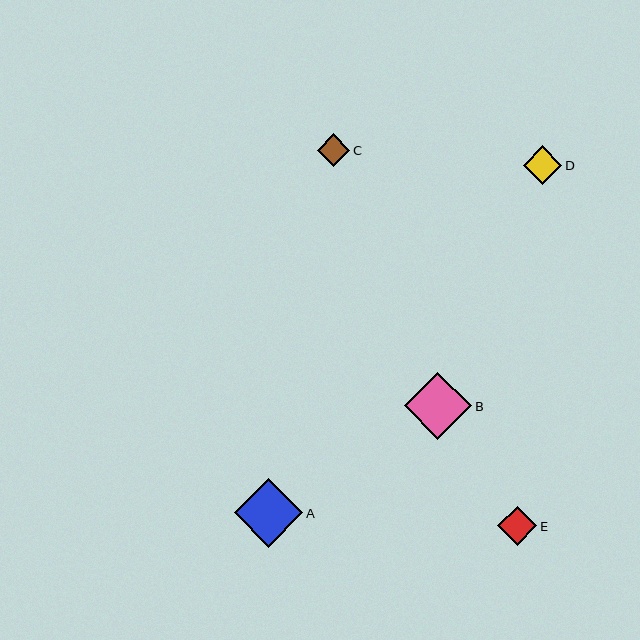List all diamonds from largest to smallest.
From largest to smallest: A, B, E, D, C.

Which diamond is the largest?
Diamond A is the largest with a size of approximately 69 pixels.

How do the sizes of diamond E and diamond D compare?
Diamond E and diamond D are approximately the same size.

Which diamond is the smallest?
Diamond C is the smallest with a size of approximately 33 pixels.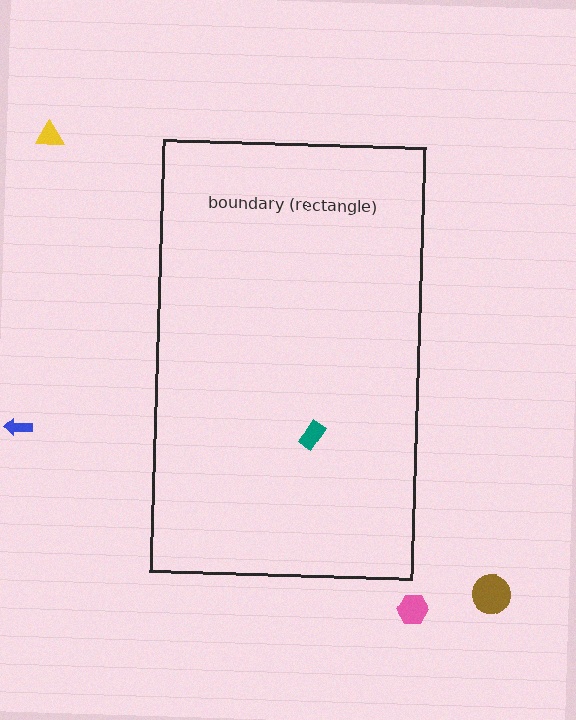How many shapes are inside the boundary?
1 inside, 4 outside.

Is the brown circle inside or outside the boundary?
Outside.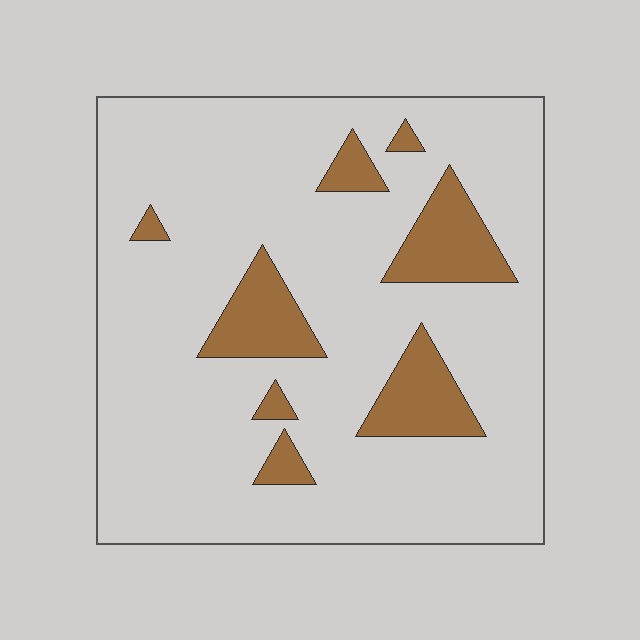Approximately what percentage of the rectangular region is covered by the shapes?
Approximately 15%.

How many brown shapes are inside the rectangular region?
8.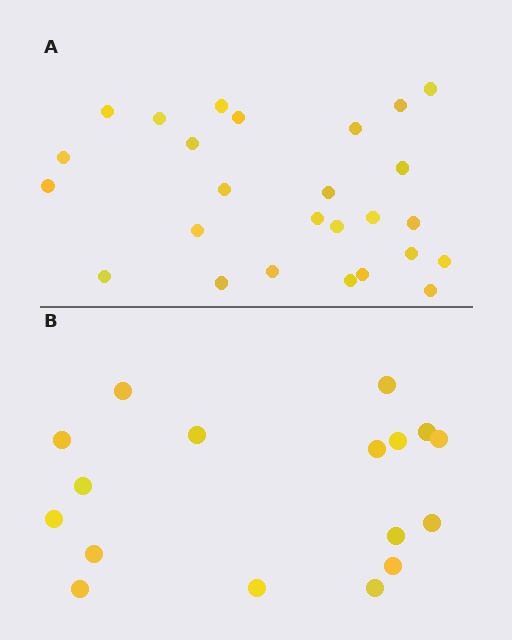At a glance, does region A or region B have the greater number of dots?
Region A (the top region) has more dots.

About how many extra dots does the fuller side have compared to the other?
Region A has roughly 8 or so more dots than region B.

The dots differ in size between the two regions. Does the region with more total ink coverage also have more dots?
No. Region B has more total ink coverage because its dots are larger, but region A actually contains more individual dots. Total area can be misleading — the number of items is what matters here.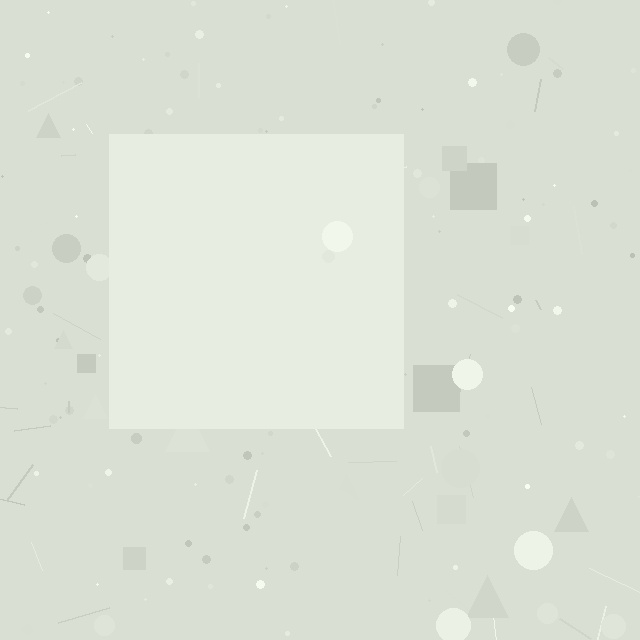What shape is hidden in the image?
A square is hidden in the image.